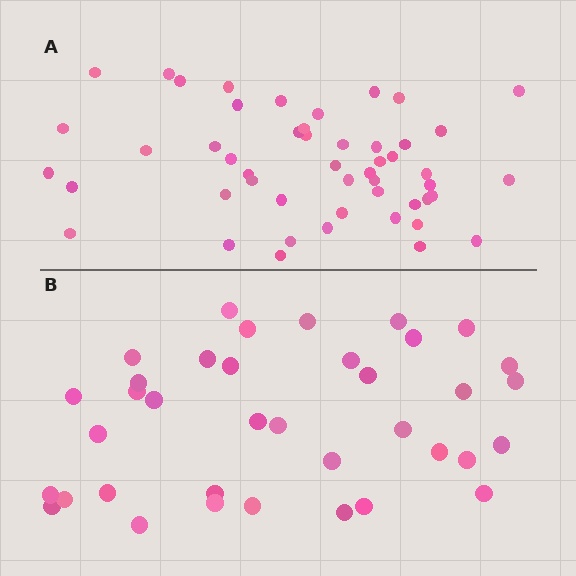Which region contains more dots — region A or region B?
Region A (the top region) has more dots.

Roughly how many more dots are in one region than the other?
Region A has approximately 15 more dots than region B.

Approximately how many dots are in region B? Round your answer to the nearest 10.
About 40 dots. (The exact count is 37, which rounds to 40.)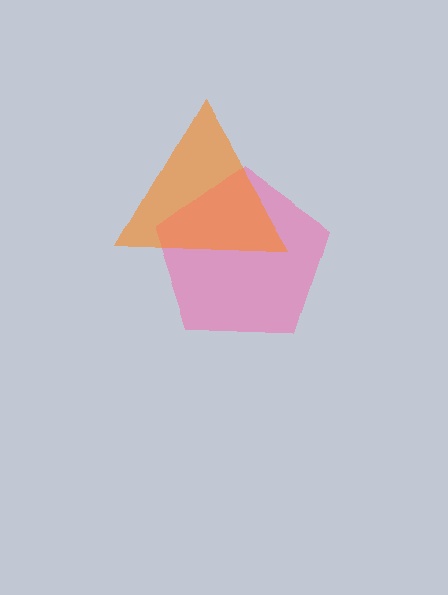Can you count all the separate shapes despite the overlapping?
Yes, there are 2 separate shapes.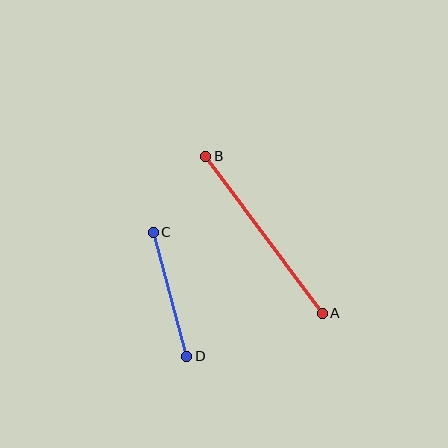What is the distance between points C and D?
The distance is approximately 129 pixels.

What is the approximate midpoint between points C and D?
The midpoint is at approximately (170, 294) pixels.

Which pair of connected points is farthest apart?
Points A and B are farthest apart.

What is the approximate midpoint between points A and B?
The midpoint is at approximately (264, 235) pixels.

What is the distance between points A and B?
The distance is approximately 196 pixels.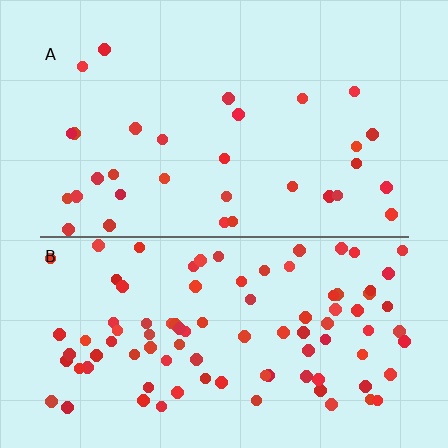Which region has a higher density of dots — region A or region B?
B (the bottom).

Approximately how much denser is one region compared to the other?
Approximately 3.0× — region B over region A.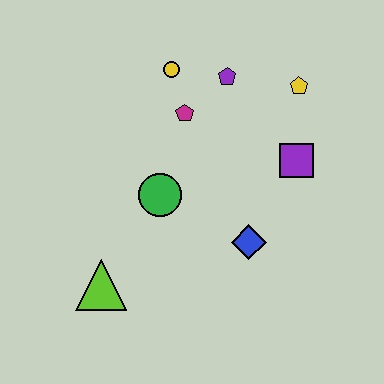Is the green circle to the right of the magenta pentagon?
No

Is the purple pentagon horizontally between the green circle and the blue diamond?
Yes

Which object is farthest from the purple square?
The lime triangle is farthest from the purple square.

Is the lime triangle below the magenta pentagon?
Yes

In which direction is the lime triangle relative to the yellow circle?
The lime triangle is below the yellow circle.